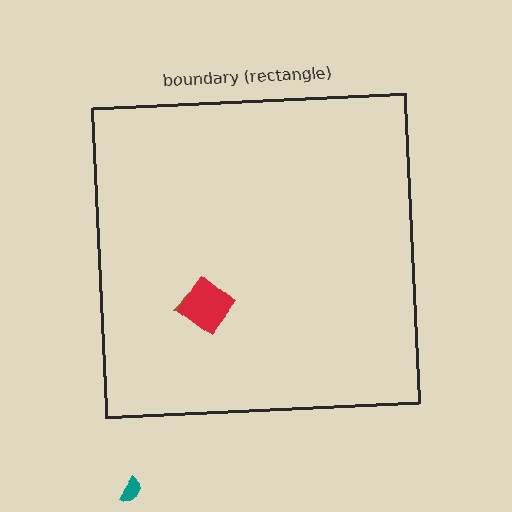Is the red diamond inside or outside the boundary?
Inside.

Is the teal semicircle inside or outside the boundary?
Outside.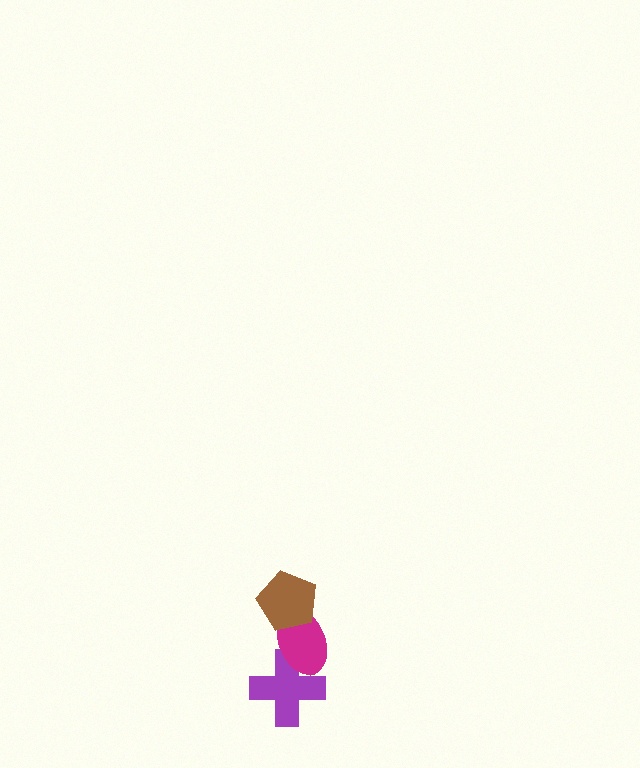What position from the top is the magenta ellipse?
The magenta ellipse is 2nd from the top.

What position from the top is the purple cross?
The purple cross is 3rd from the top.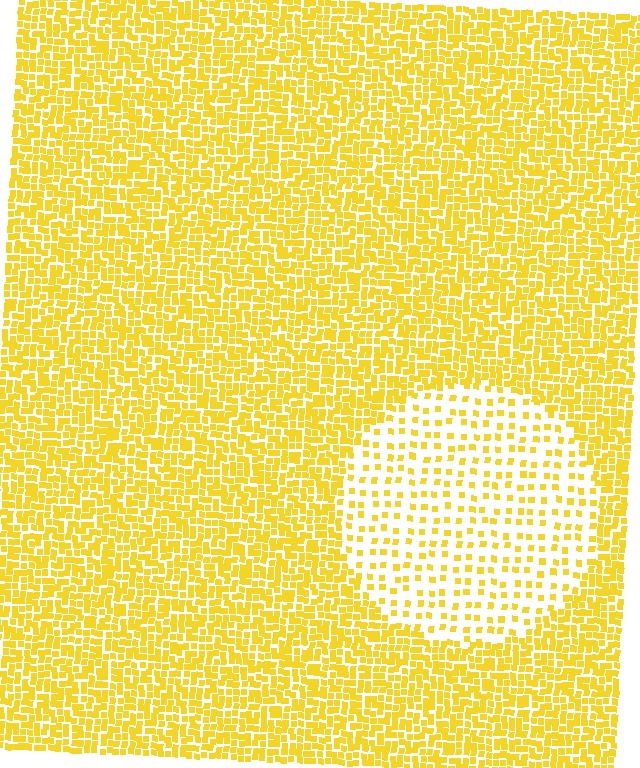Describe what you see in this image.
The image contains small yellow elements arranged at two different densities. A circle-shaped region is visible where the elements are less densely packed than the surrounding area.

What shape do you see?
I see a circle.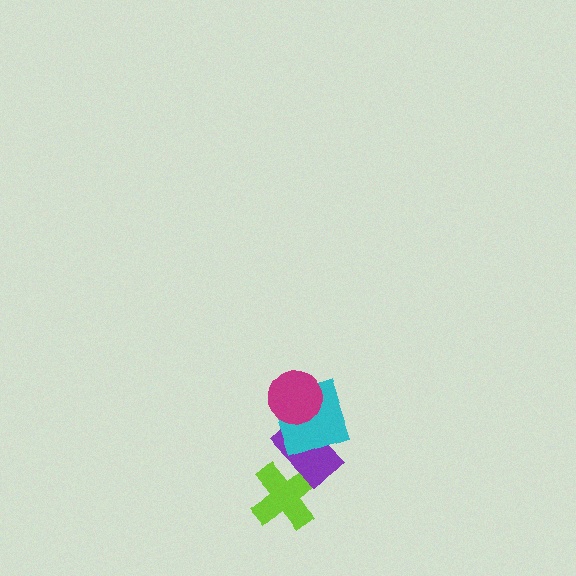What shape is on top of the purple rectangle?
The cyan square is on top of the purple rectangle.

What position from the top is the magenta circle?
The magenta circle is 1st from the top.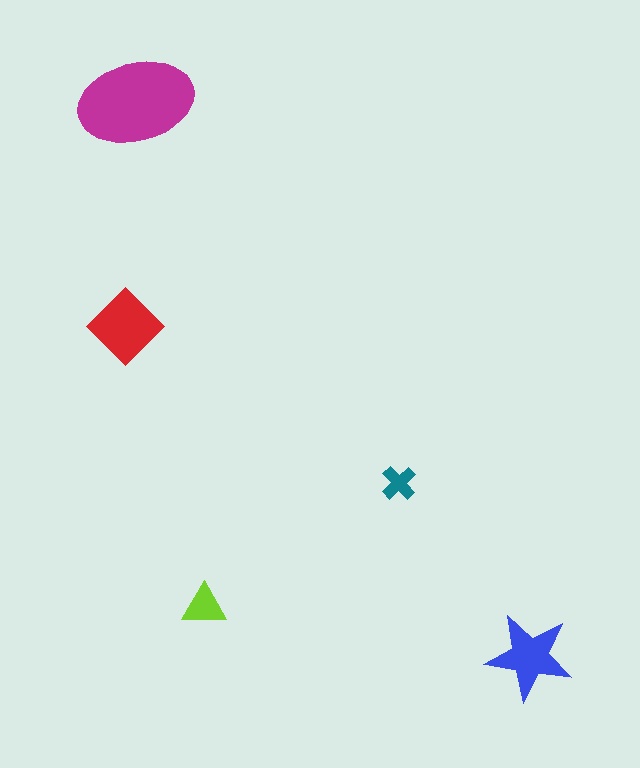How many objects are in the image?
There are 5 objects in the image.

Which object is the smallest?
The teal cross.